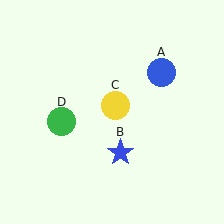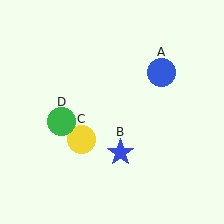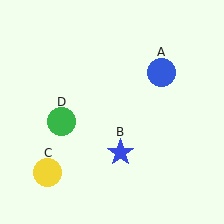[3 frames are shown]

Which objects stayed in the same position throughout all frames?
Blue circle (object A) and blue star (object B) and green circle (object D) remained stationary.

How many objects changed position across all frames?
1 object changed position: yellow circle (object C).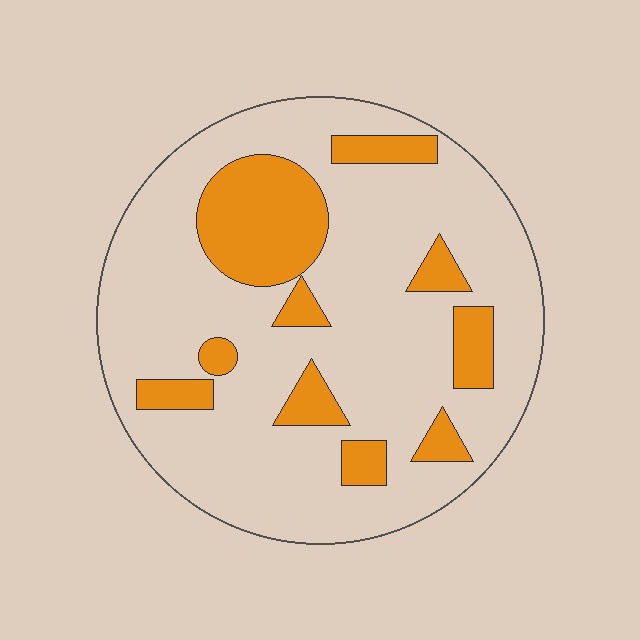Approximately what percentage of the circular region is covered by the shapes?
Approximately 20%.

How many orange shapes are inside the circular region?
10.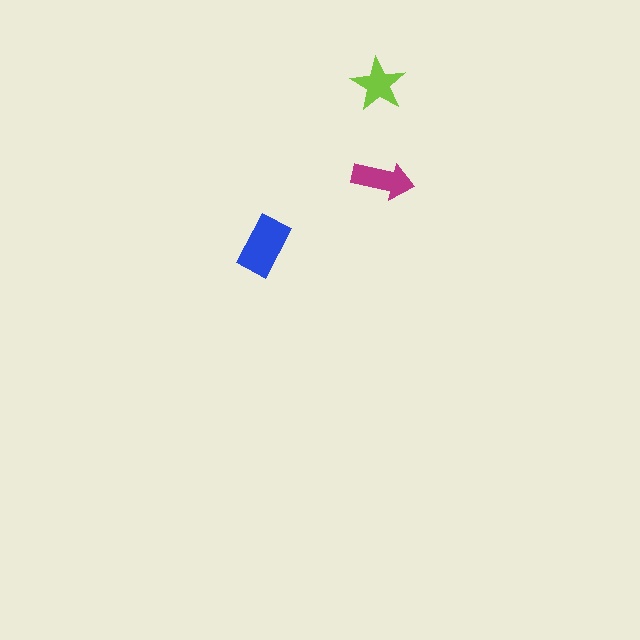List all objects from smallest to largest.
The lime star, the magenta arrow, the blue rectangle.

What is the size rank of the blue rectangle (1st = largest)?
1st.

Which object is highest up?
The lime star is topmost.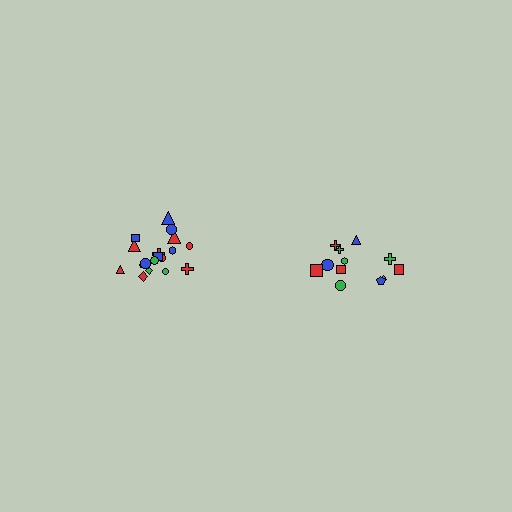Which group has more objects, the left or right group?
The left group.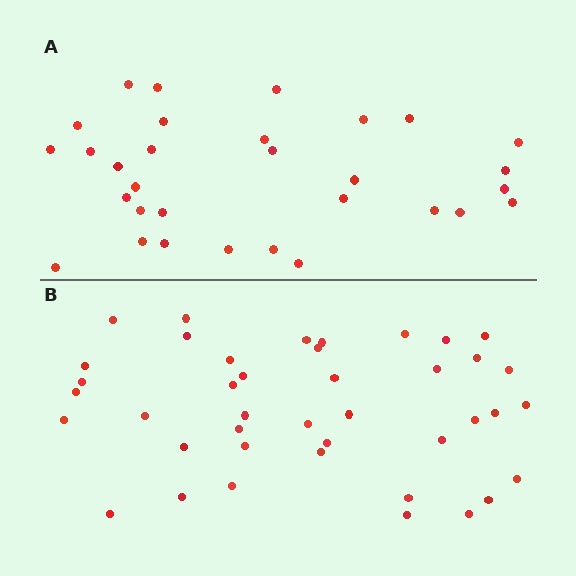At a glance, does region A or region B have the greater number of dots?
Region B (the bottom region) has more dots.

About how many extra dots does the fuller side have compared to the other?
Region B has roughly 10 or so more dots than region A.